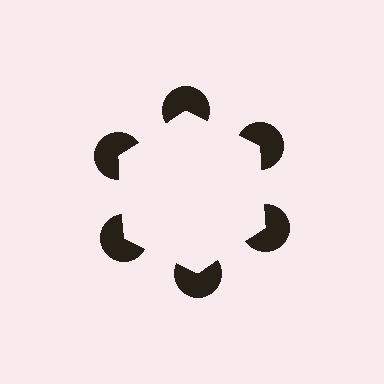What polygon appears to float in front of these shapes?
An illusory hexagon — its edges are inferred from the aligned wedge cuts in the pac-man discs, not physically drawn.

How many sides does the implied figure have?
6 sides.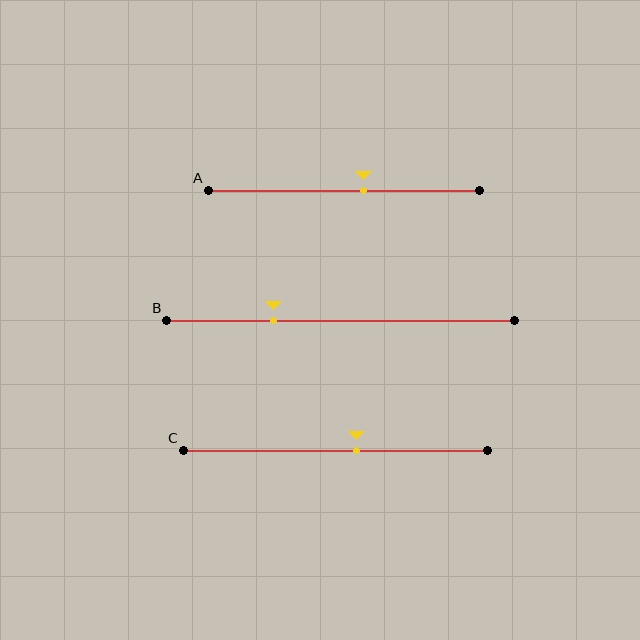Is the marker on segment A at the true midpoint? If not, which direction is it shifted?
No, the marker on segment A is shifted to the right by about 7% of the segment length.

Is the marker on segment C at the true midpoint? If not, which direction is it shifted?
No, the marker on segment C is shifted to the right by about 7% of the segment length.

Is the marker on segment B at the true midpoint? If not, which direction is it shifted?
No, the marker on segment B is shifted to the left by about 19% of the segment length.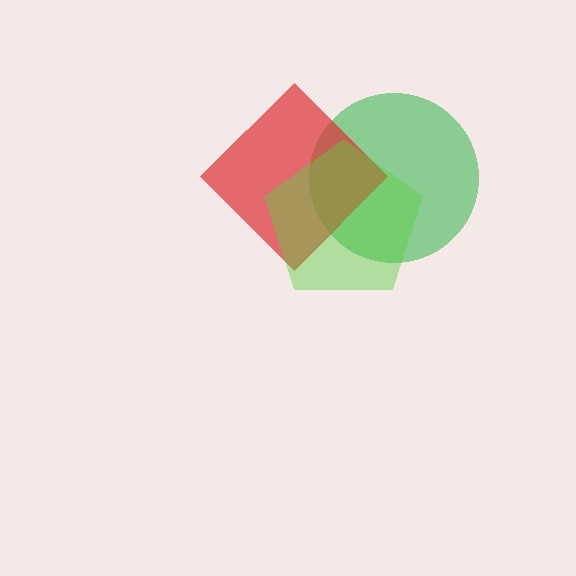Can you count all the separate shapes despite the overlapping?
Yes, there are 3 separate shapes.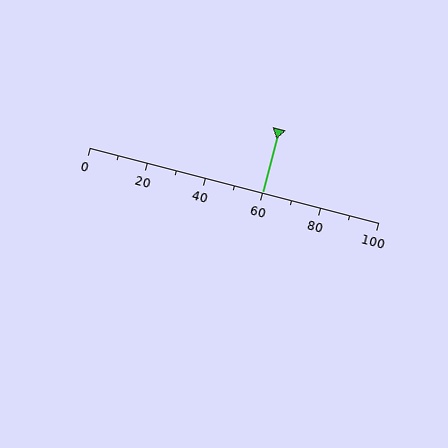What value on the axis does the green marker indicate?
The marker indicates approximately 60.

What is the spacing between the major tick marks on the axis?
The major ticks are spaced 20 apart.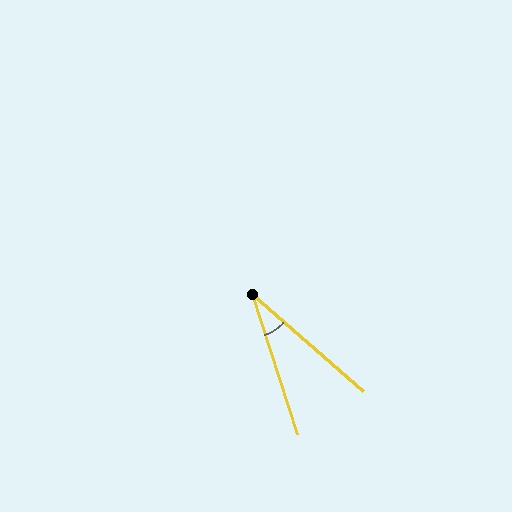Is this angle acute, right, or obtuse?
It is acute.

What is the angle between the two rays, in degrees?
Approximately 31 degrees.